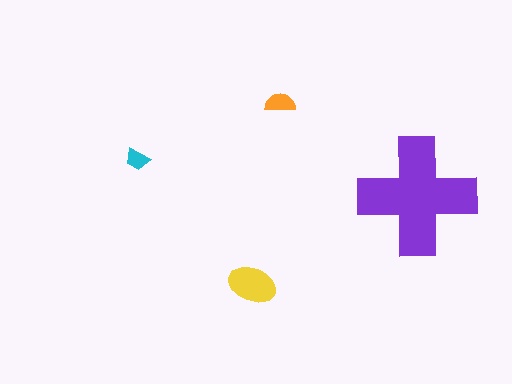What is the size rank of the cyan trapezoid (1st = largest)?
4th.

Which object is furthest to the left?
The cyan trapezoid is leftmost.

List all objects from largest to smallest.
The purple cross, the yellow ellipse, the orange semicircle, the cyan trapezoid.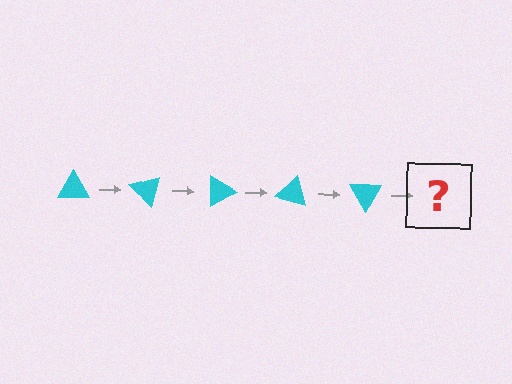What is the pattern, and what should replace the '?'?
The pattern is that the triangle rotates 45 degrees each step. The '?' should be a cyan triangle rotated 225 degrees.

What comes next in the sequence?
The next element should be a cyan triangle rotated 225 degrees.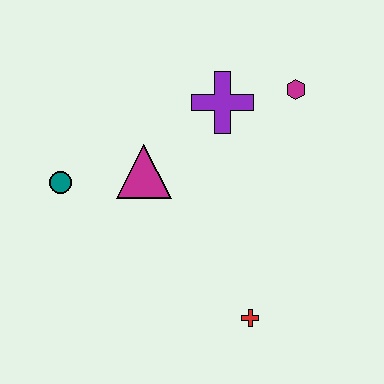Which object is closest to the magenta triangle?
The teal circle is closest to the magenta triangle.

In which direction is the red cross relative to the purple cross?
The red cross is below the purple cross.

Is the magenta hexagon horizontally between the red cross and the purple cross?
No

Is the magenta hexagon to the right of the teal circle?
Yes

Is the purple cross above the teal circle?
Yes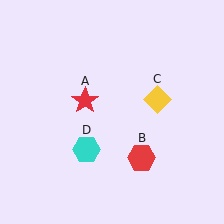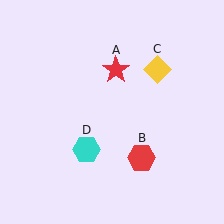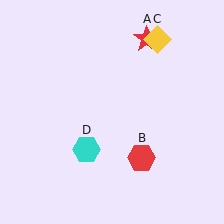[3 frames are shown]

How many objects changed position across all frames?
2 objects changed position: red star (object A), yellow diamond (object C).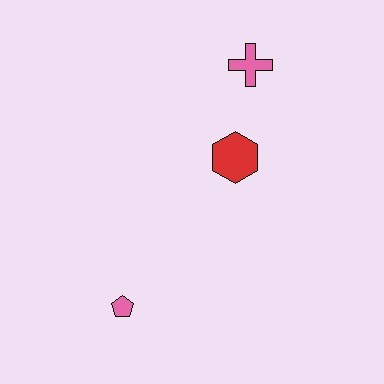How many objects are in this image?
There are 3 objects.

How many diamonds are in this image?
There are no diamonds.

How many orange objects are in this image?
There are no orange objects.